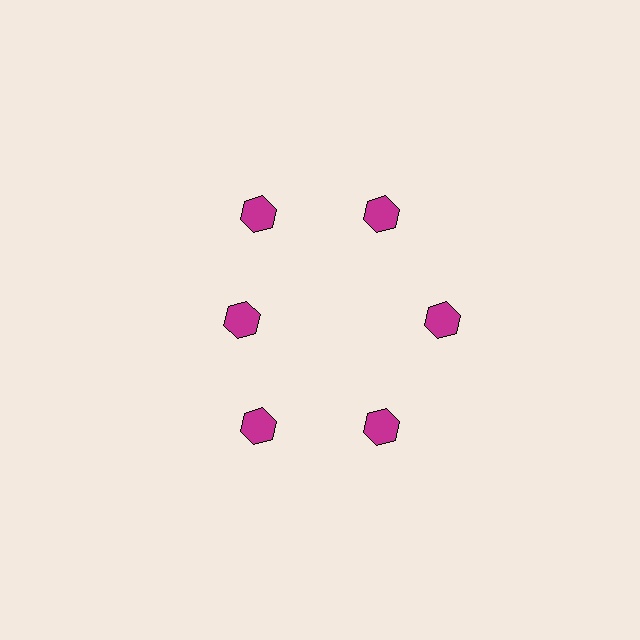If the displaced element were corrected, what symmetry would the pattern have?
It would have 6-fold rotational symmetry — the pattern would map onto itself every 60 degrees.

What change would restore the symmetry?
The symmetry would be restored by moving it outward, back onto the ring so that all 6 hexagons sit at equal angles and equal distance from the center.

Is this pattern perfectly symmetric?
No. The 6 magenta hexagons are arranged in a ring, but one element near the 9 o'clock position is pulled inward toward the center, breaking the 6-fold rotational symmetry.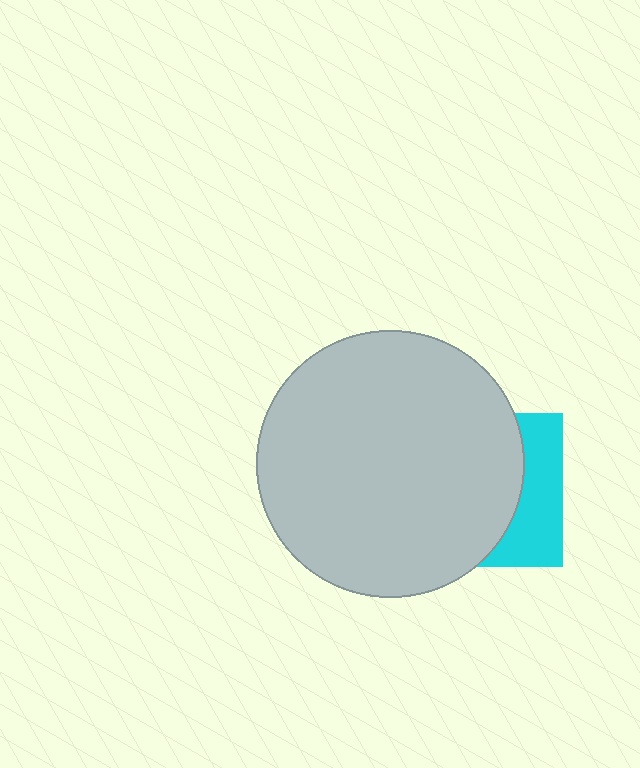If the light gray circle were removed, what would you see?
You would see the complete cyan square.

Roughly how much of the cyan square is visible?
A small part of it is visible (roughly 32%).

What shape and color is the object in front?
The object in front is a light gray circle.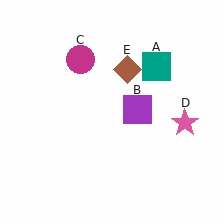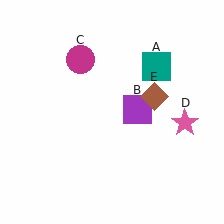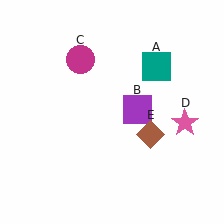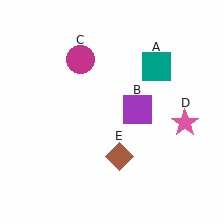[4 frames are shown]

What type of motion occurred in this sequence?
The brown diamond (object E) rotated clockwise around the center of the scene.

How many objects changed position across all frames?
1 object changed position: brown diamond (object E).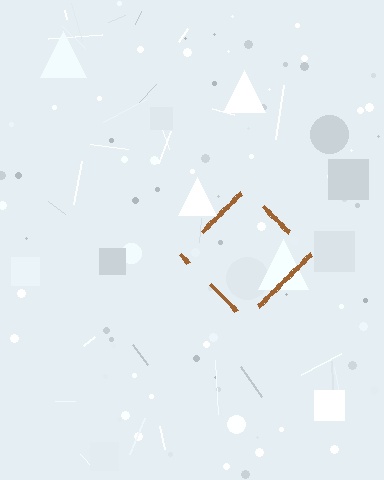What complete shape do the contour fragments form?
The contour fragments form a diamond.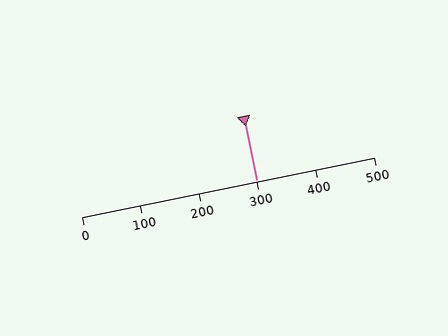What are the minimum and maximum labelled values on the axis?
The axis runs from 0 to 500.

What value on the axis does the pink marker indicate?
The marker indicates approximately 300.